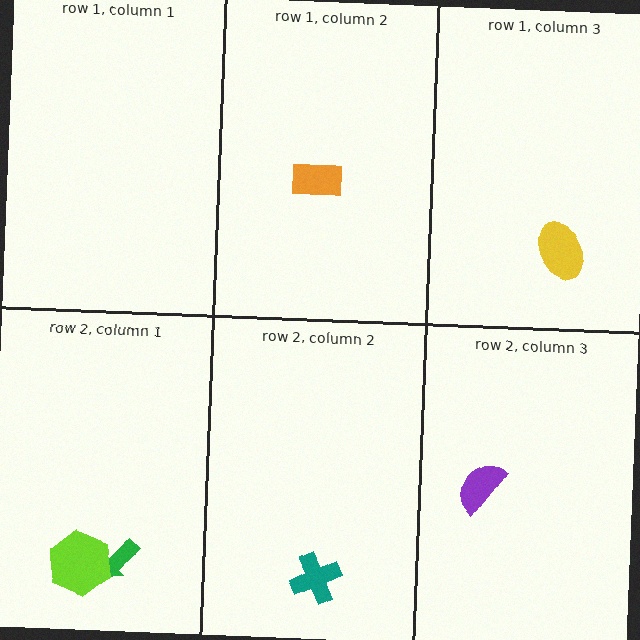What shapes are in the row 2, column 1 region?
The green arrow, the lime hexagon.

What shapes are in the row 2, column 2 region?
The teal cross.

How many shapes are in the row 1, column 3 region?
1.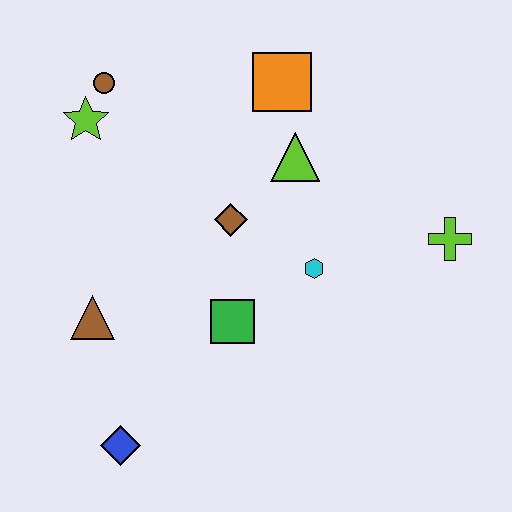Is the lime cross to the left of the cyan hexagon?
No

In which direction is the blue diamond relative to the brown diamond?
The blue diamond is below the brown diamond.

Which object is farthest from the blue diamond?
The orange square is farthest from the blue diamond.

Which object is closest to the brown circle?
The lime star is closest to the brown circle.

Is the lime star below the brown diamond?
No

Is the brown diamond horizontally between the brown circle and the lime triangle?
Yes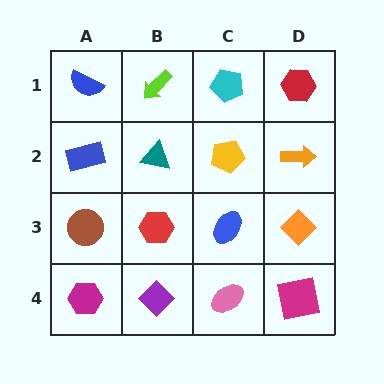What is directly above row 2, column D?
A red hexagon.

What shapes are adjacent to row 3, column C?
A yellow pentagon (row 2, column C), a pink ellipse (row 4, column C), a red hexagon (row 3, column B), an orange diamond (row 3, column D).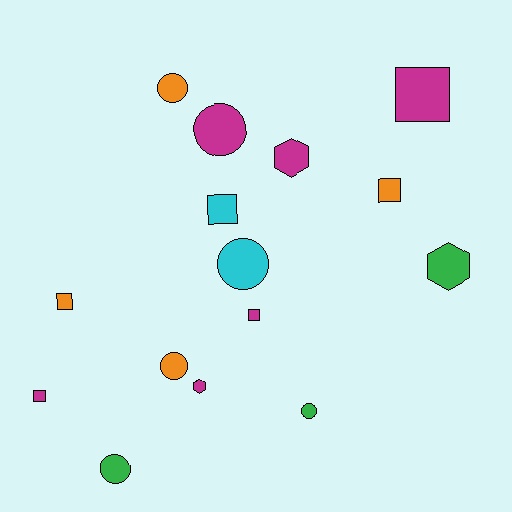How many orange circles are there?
There are 2 orange circles.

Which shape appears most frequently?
Circle, with 6 objects.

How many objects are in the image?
There are 15 objects.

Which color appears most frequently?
Magenta, with 6 objects.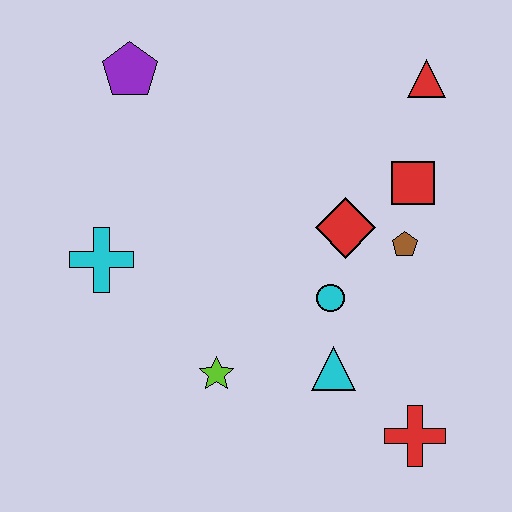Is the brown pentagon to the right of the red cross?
No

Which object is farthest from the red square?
The cyan cross is farthest from the red square.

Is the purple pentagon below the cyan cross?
No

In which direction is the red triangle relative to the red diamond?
The red triangle is above the red diamond.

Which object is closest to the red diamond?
The brown pentagon is closest to the red diamond.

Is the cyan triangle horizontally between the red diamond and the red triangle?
No